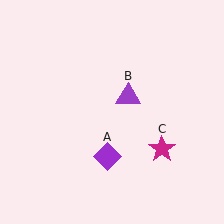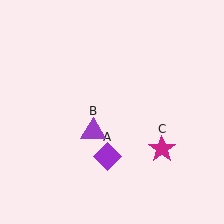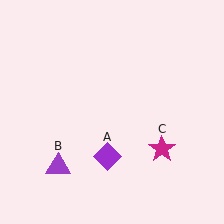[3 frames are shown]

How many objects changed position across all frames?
1 object changed position: purple triangle (object B).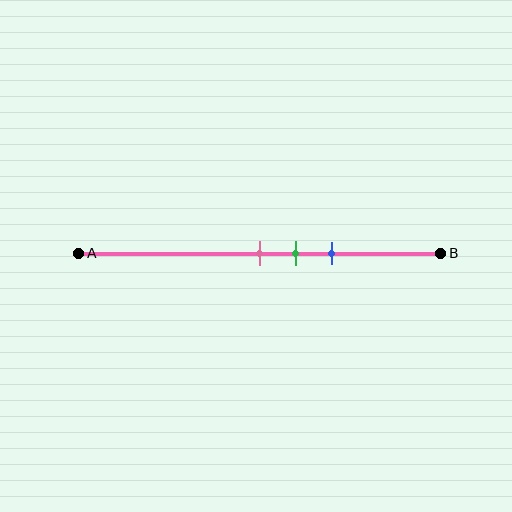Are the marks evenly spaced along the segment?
Yes, the marks are approximately evenly spaced.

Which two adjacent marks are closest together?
The pink and green marks are the closest adjacent pair.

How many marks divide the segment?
There are 3 marks dividing the segment.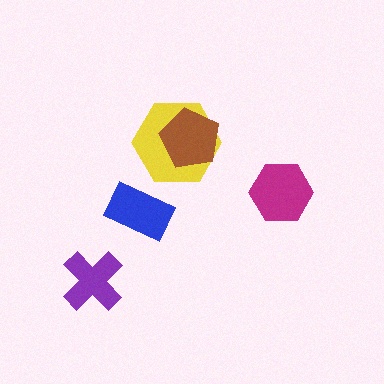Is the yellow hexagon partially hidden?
Yes, it is partially covered by another shape.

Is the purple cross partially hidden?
No, no other shape covers it.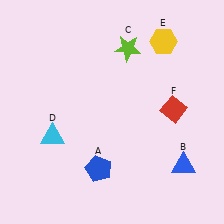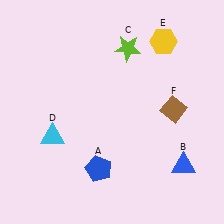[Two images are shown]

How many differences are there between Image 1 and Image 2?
There is 1 difference between the two images.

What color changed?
The diamond (F) changed from red in Image 1 to brown in Image 2.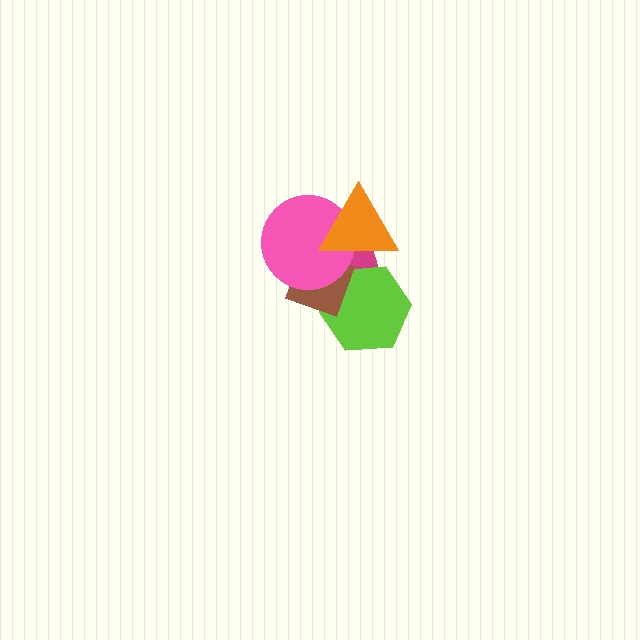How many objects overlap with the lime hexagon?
3 objects overlap with the lime hexagon.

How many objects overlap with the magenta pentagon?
4 objects overlap with the magenta pentagon.